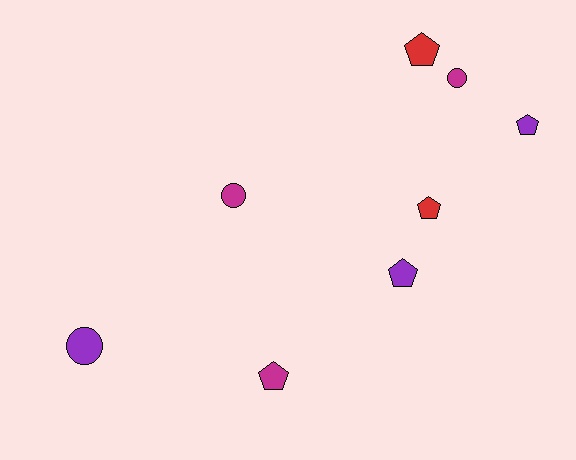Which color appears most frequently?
Magenta, with 3 objects.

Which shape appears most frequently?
Pentagon, with 5 objects.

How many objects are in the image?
There are 8 objects.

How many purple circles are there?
There is 1 purple circle.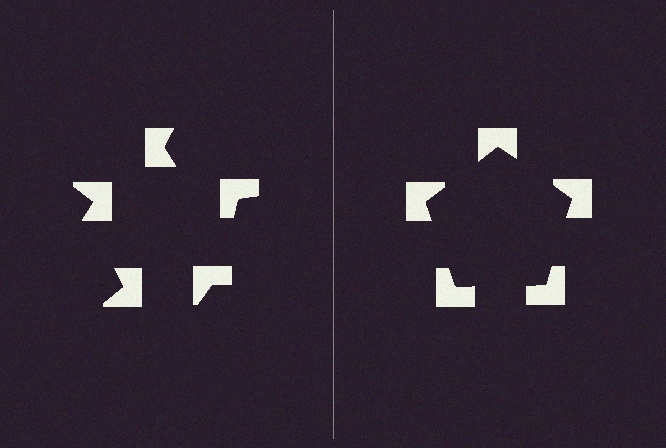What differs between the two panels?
The notched squares are positioned identically on both sides; only the wedge orientations differ. On the right they align to a pentagon; on the left they are misaligned.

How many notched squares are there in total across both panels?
10 — 5 on each side.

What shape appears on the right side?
An illusory pentagon.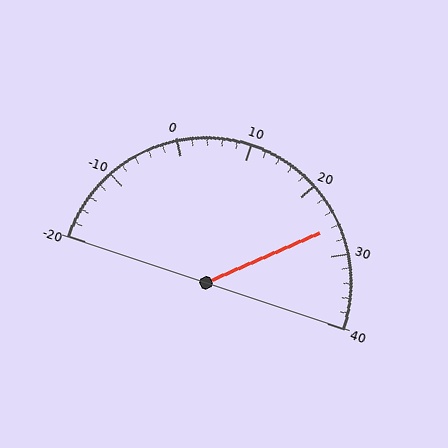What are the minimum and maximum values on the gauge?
The gauge ranges from -20 to 40.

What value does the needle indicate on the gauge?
The needle indicates approximately 26.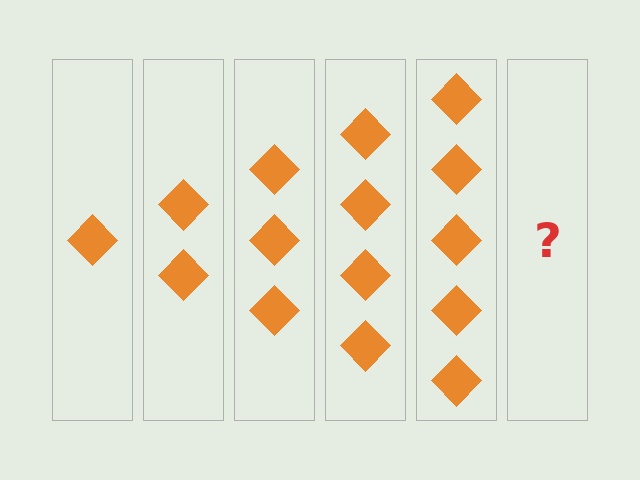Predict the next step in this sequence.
The next step is 6 diamonds.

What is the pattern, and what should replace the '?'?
The pattern is that each step adds one more diamond. The '?' should be 6 diamonds.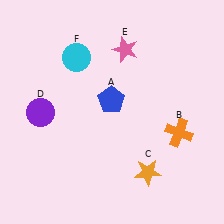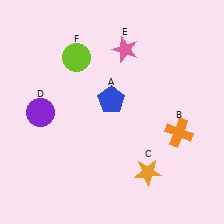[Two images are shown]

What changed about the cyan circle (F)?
In Image 1, F is cyan. In Image 2, it changed to lime.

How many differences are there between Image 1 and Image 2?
There is 1 difference between the two images.